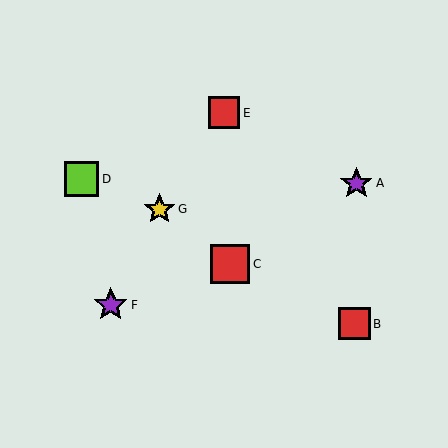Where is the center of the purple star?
The center of the purple star is at (356, 183).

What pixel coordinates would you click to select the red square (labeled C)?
Click at (230, 264) to select the red square C.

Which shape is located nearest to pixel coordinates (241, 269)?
The red square (labeled C) at (230, 264) is nearest to that location.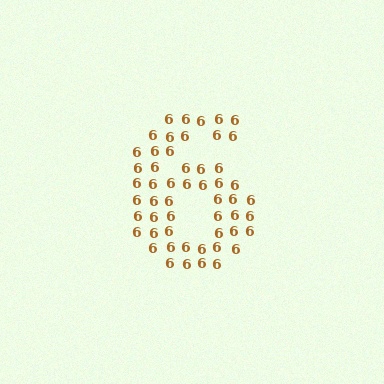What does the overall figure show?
The overall figure shows the digit 6.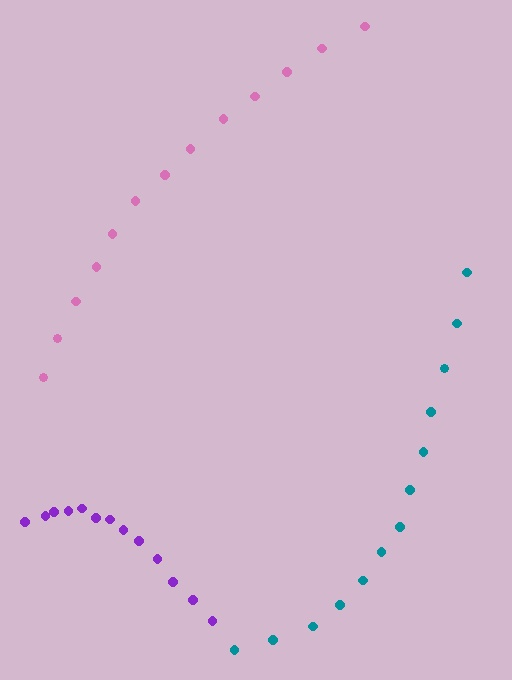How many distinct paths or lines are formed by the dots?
There are 3 distinct paths.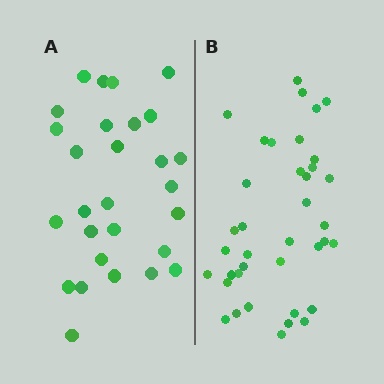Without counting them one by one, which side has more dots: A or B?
Region B (the right region) has more dots.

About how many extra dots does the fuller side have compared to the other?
Region B has roughly 10 or so more dots than region A.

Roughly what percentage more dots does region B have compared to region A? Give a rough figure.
About 35% more.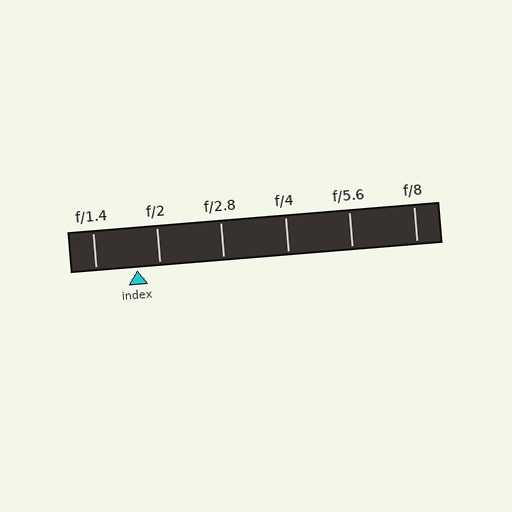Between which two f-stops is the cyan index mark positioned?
The index mark is between f/1.4 and f/2.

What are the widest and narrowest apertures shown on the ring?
The widest aperture shown is f/1.4 and the narrowest is f/8.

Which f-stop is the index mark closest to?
The index mark is closest to f/2.